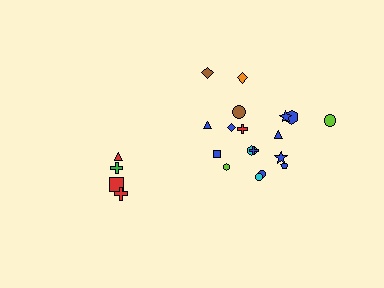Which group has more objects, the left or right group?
The right group.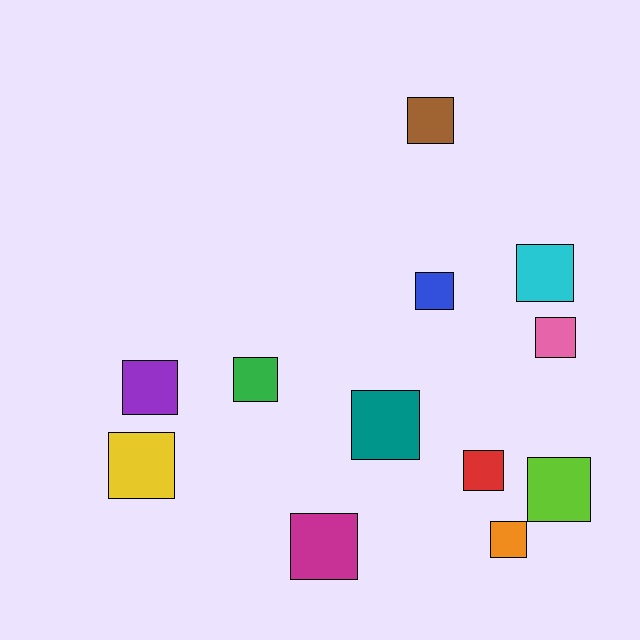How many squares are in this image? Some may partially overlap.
There are 12 squares.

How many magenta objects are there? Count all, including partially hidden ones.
There is 1 magenta object.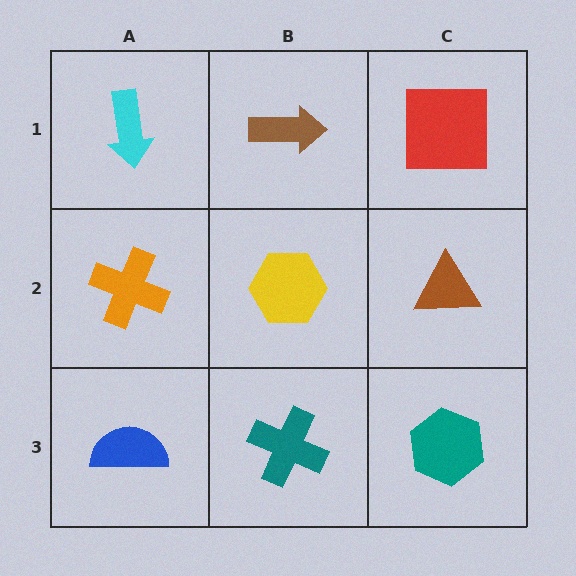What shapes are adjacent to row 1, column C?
A brown triangle (row 2, column C), a brown arrow (row 1, column B).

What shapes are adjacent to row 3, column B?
A yellow hexagon (row 2, column B), a blue semicircle (row 3, column A), a teal hexagon (row 3, column C).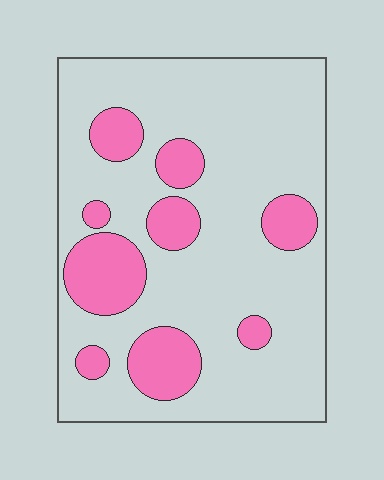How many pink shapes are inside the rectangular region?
9.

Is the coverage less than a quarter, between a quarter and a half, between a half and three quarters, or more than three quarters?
Less than a quarter.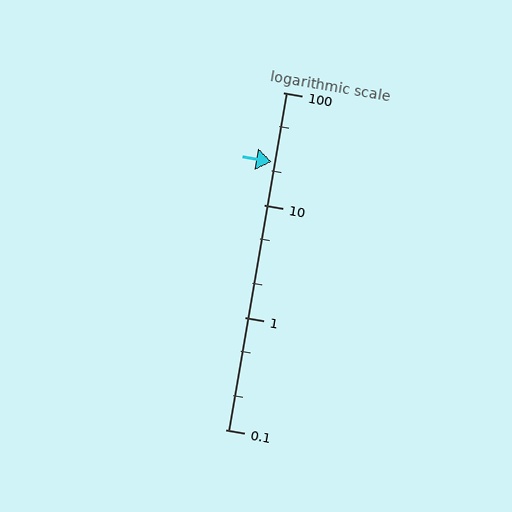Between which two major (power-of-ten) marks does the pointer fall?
The pointer is between 10 and 100.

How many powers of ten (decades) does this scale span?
The scale spans 3 decades, from 0.1 to 100.